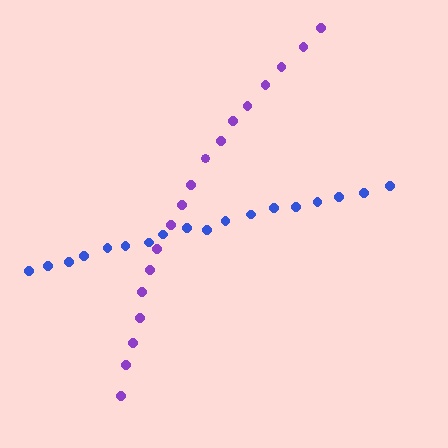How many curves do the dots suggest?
There are 2 distinct paths.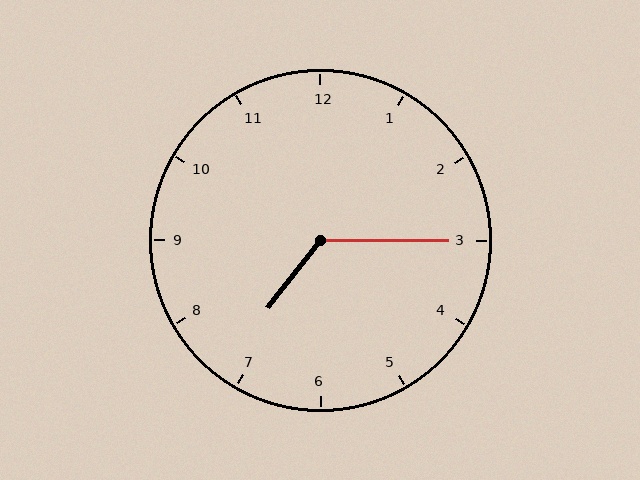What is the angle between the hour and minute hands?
Approximately 128 degrees.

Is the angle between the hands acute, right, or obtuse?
It is obtuse.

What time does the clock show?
7:15.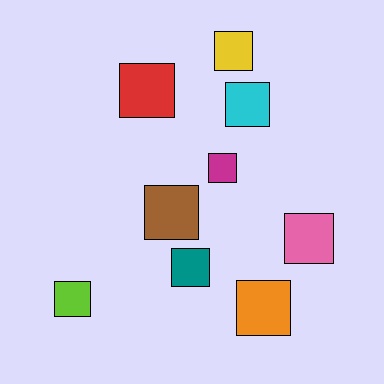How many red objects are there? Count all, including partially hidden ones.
There is 1 red object.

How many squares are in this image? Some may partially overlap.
There are 9 squares.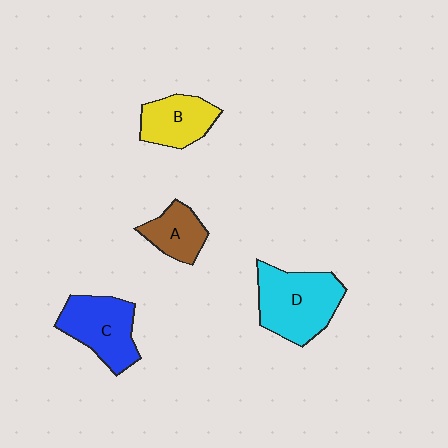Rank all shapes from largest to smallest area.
From largest to smallest: D (cyan), C (blue), B (yellow), A (brown).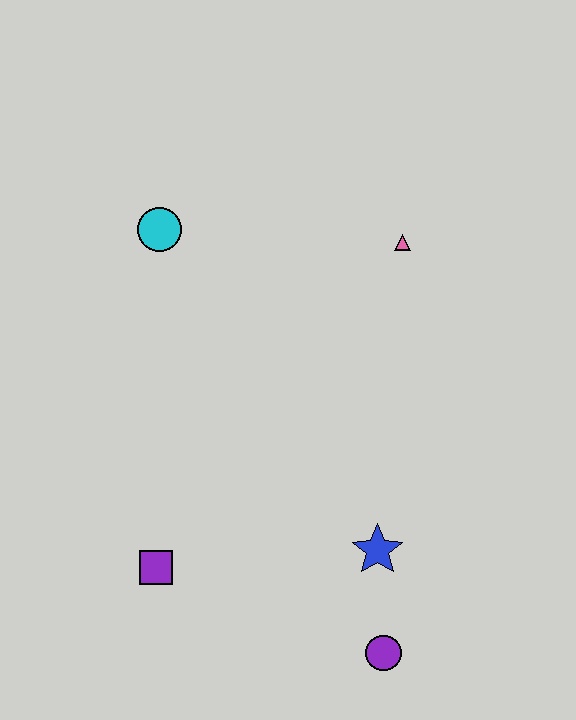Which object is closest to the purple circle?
The blue star is closest to the purple circle.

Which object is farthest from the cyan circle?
The purple circle is farthest from the cyan circle.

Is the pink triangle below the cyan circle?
Yes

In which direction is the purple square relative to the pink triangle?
The purple square is below the pink triangle.